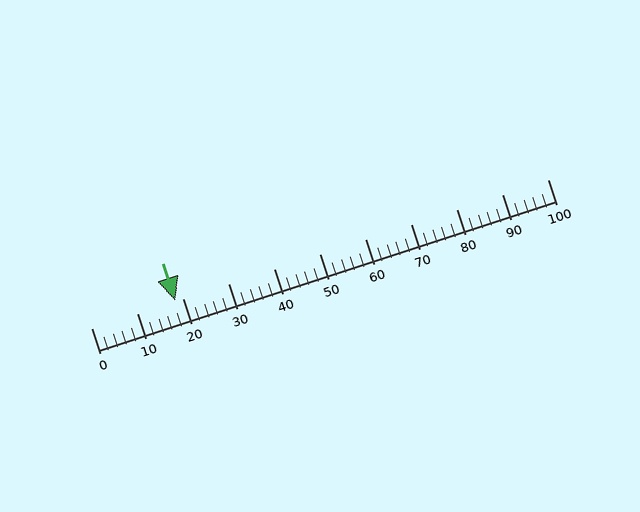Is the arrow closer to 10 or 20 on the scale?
The arrow is closer to 20.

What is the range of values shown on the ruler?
The ruler shows values from 0 to 100.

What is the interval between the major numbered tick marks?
The major tick marks are spaced 10 units apart.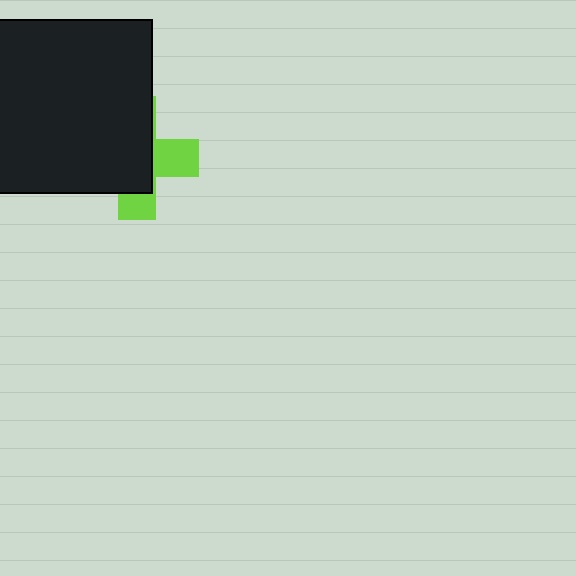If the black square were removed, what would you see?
You would see the complete lime cross.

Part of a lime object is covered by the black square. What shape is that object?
It is a cross.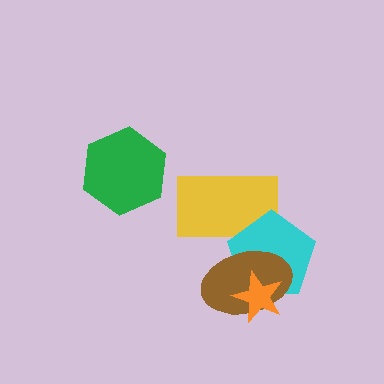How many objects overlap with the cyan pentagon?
3 objects overlap with the cyan pentagon.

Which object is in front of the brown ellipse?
The orange star is in front of the brown ellipse.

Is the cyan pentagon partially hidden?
Yes, it is partially covered by another shape.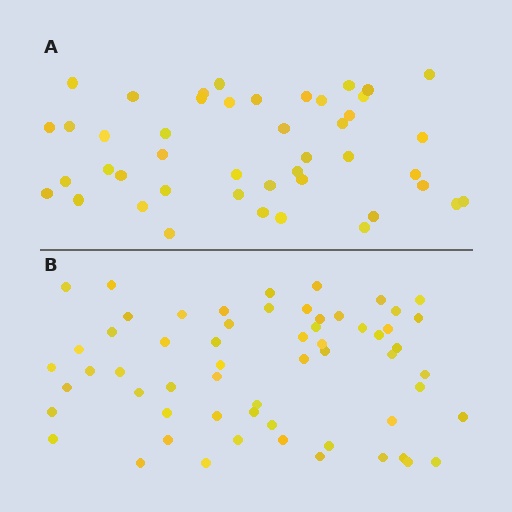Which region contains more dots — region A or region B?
Region B (the bottom region) has more dots.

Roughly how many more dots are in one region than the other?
Region B has approximately 15 more dots than region A.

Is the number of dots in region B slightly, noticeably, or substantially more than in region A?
Region B has noticeably more, but not dramatically so. The ratio is roughly 1.3 to 1.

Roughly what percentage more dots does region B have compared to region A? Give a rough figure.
About 35% more.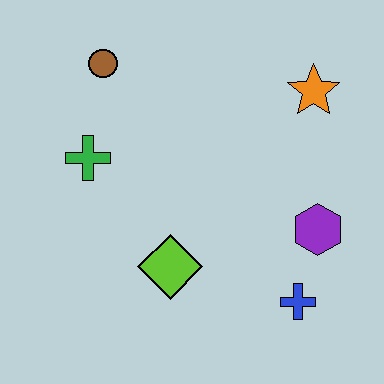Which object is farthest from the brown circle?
The blue cross is farthest from the brown circle.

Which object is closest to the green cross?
The brown circle is closest to the green cross.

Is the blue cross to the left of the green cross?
No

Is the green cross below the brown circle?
Yes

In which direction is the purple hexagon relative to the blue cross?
The purple hexagon is above the blue cross.